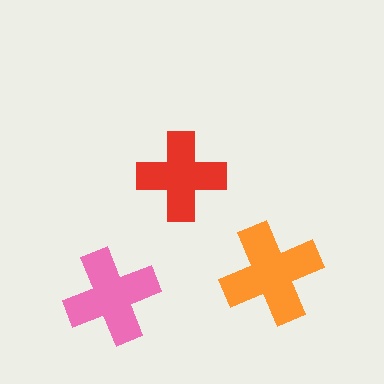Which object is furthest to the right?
The orange cross is rightmost.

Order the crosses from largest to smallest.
the orange one, the pink one, the red one.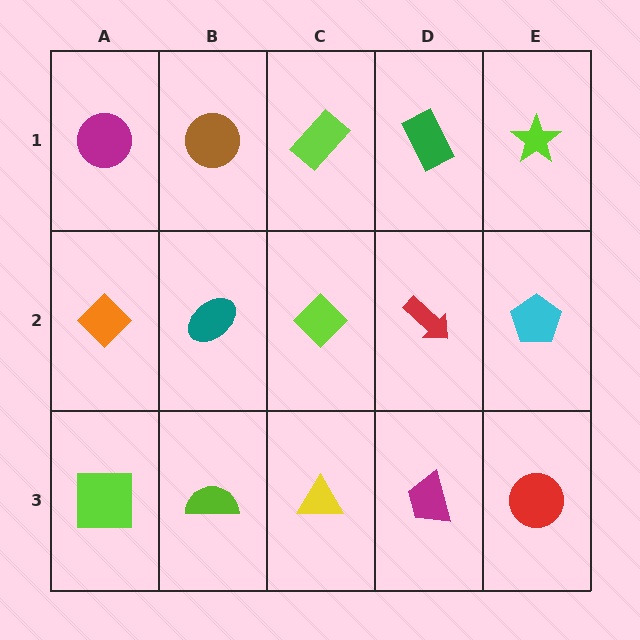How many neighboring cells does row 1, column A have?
2.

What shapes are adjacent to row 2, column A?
A magenta circle (row 1, column A), a lime square (row 3, column A), a teal ellipse (row 2, column B).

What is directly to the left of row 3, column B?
A lime square.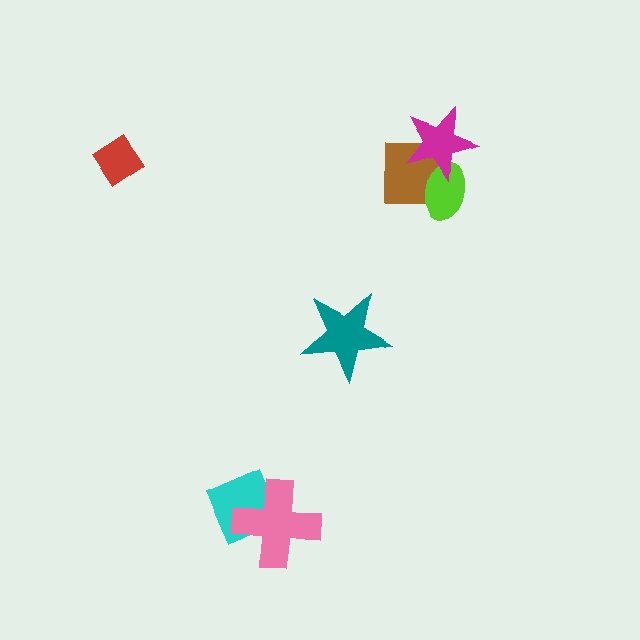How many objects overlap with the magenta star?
2 objects overlap with the magenta star.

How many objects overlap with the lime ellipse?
2 objects overlap with the lime ellipse.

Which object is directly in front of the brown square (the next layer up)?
The lime ellipse is directly in front of the brown square.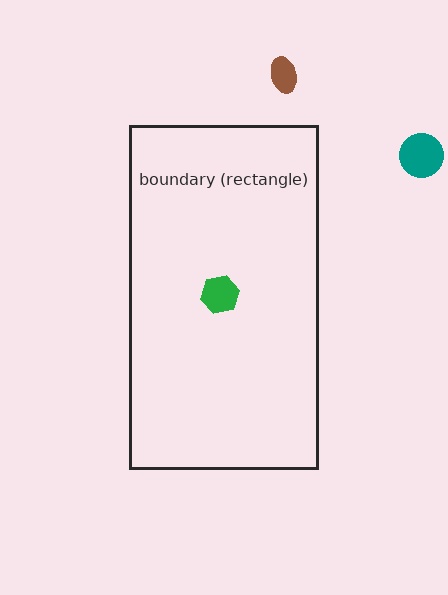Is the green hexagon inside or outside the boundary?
Inside.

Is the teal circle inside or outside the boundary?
Outside.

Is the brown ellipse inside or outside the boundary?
Outside.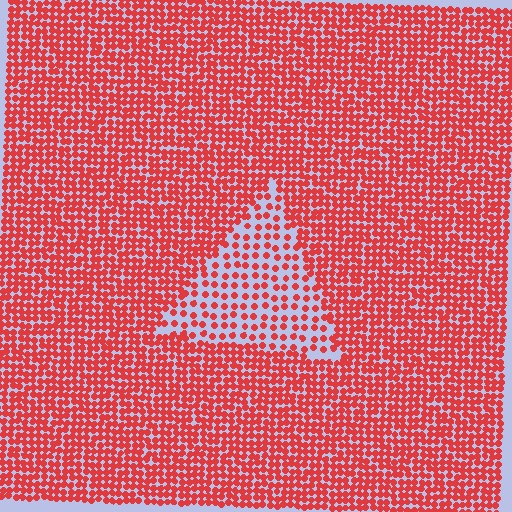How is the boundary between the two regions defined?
The boundary is defined by a change in element density (approximately 2.1x ratio). All elements are the same color, size, and shape.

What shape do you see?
I see a triangle.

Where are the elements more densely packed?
The elements are more densely packed outside the triangle boundary.